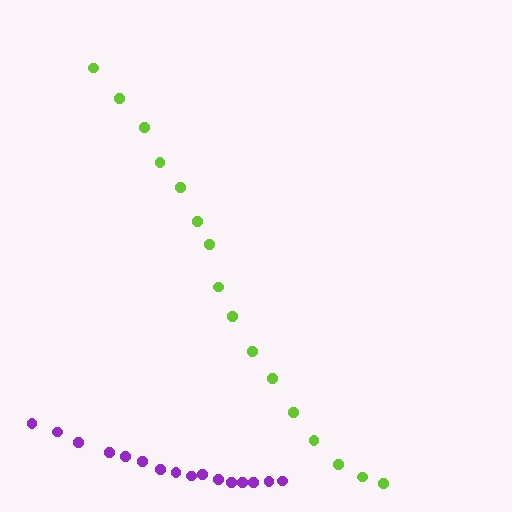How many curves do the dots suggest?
There are 2 distinct paths.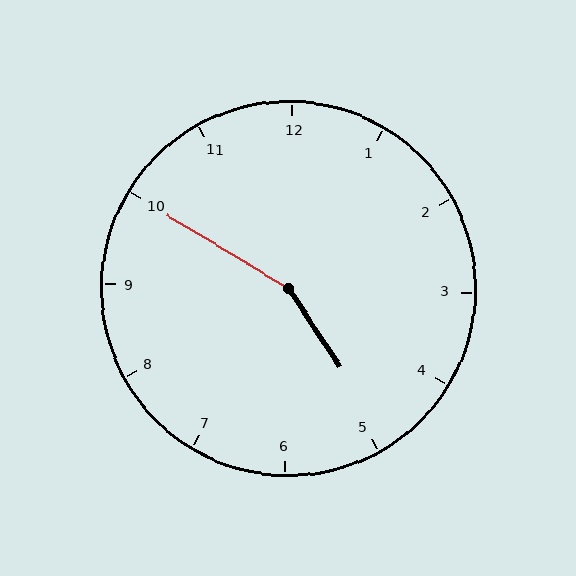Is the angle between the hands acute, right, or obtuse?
It is obtuse.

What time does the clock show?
4:50.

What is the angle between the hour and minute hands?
Approximately 155 degrees.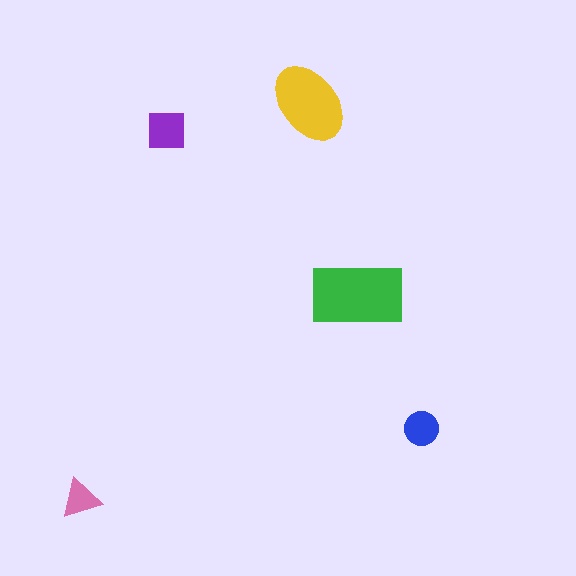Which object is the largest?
The green rectangle.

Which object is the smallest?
The pink triangle.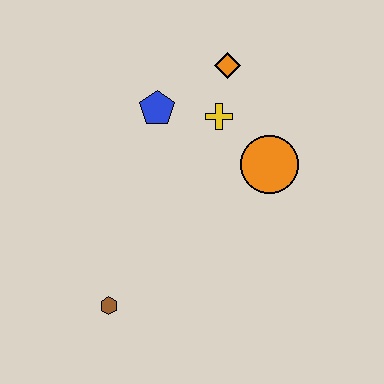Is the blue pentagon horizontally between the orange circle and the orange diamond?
No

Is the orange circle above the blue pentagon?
No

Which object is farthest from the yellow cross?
The brown hexagon is farthest from the yellow cross.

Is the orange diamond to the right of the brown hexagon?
Yes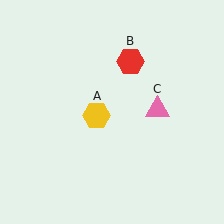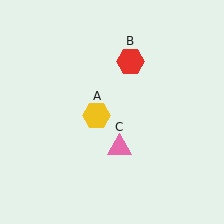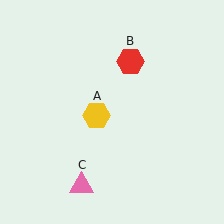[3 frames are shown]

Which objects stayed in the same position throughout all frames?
Yellow hexagon (object A) and red hexagon (object B) remained stationary.